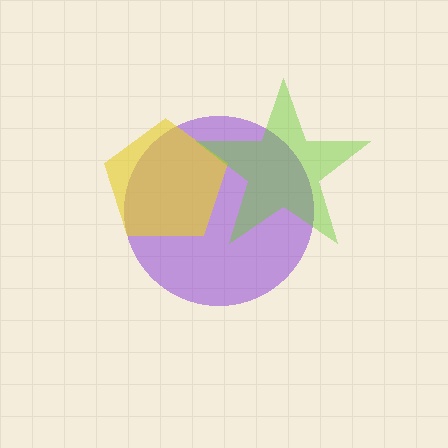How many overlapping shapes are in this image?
There are 3 overlapping shapes in the image.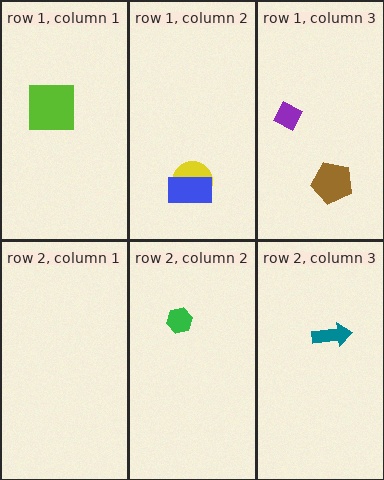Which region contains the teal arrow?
The row 2, column 3 region.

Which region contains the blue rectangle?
The row 1, column 2 region.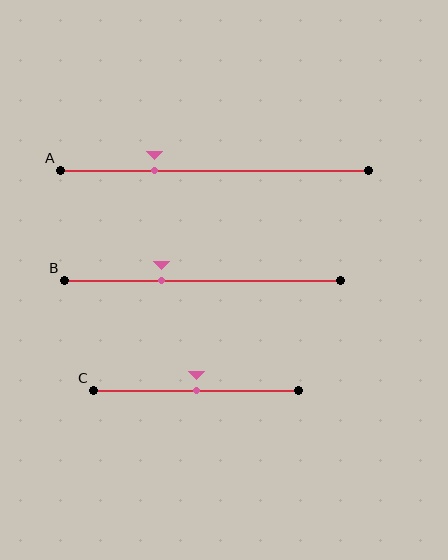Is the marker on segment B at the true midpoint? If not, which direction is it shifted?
No, the marker on segment B is shifted to the left by about 15% of the segment length.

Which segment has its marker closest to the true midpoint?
Segment C has its marker closest to the true midpoint.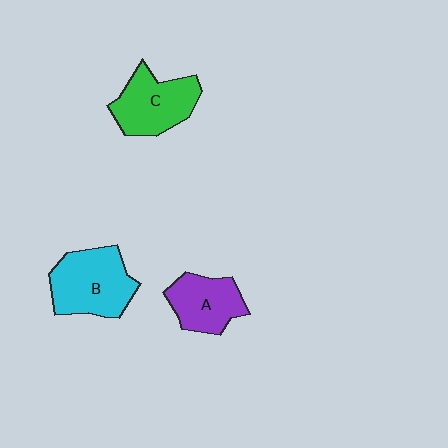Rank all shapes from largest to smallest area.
From largest to smallest: B (cyan), C (green), A (purple).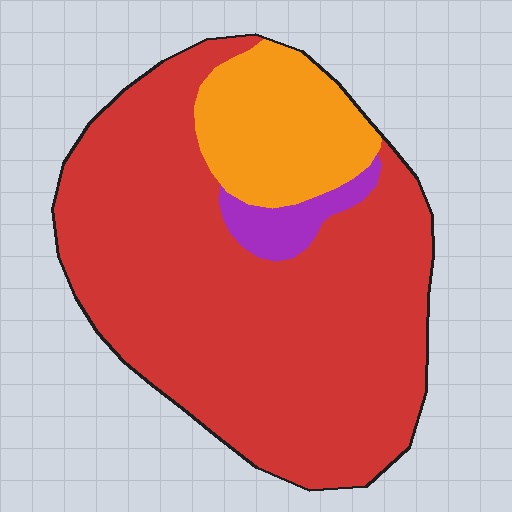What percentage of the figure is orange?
Orange covers roughly 20% of the figure.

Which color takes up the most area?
Red, at roughly 75%.